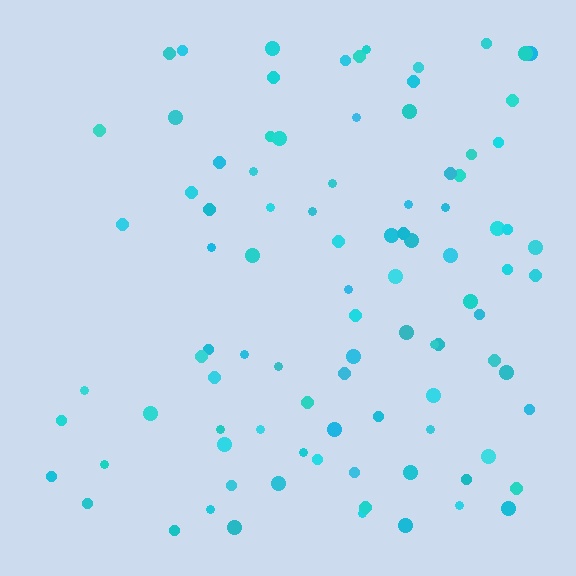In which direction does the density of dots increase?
From left to right, with the right side densest.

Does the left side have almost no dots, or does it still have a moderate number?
Still a moderate number, just noticeably fewer than the right.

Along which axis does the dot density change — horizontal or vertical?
Horizontal.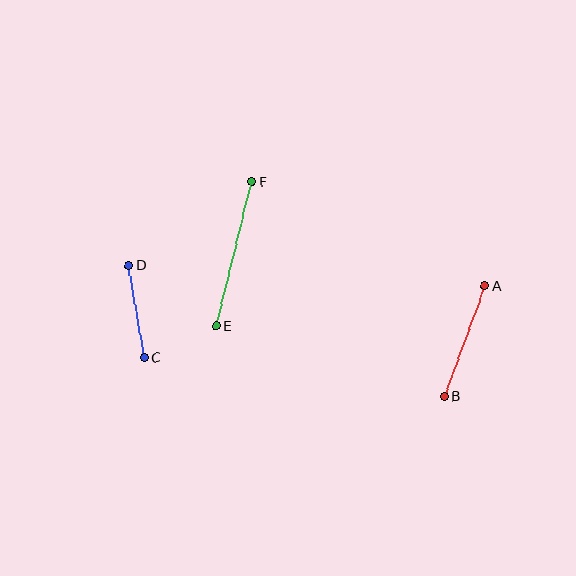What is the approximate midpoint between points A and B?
The midpoint is at approximately (464, 341) pixels.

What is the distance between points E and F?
The distance is approximately 149 pixels.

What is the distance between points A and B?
The distance is approximately 118 pixels.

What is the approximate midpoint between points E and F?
The midpoint is at approximately (234, 254) pixels.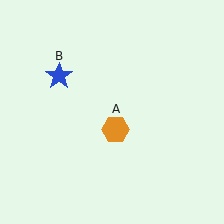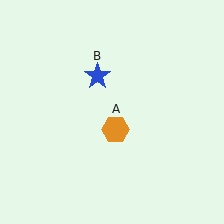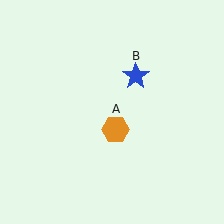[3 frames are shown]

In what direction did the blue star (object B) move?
The blue star (object B) moved right.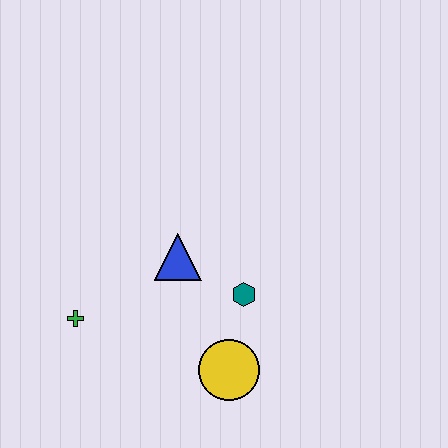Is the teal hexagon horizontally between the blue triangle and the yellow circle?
No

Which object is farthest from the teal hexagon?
The green cross is farthest from the teal hexagon.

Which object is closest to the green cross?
The blue triangle is closest to the green cross.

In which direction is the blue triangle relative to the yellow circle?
The blue triangle is above the yellow circle.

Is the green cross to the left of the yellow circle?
Yes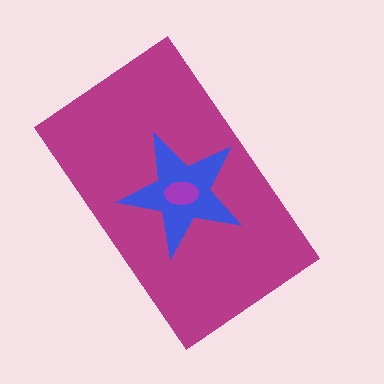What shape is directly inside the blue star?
The purple ellipse.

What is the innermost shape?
The purple ellipse.